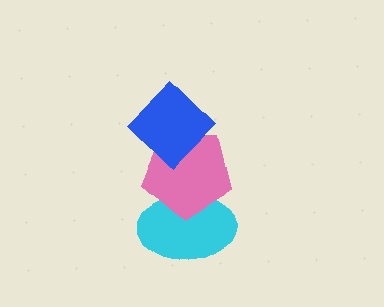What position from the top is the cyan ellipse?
The cyan ellipse is 3rd from the top.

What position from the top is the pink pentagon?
The pink pentagon is 2nd from the top.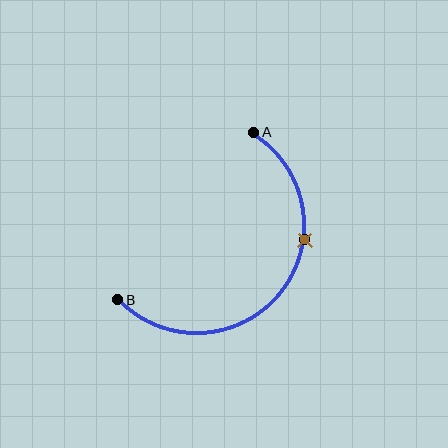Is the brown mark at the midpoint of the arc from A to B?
No. The brown mark lies on the arc but is closer to endpoint A. The arc midpoint would be at the point on the curve equidistant along the arc from both A and B.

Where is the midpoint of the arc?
The arc midpoint is the point on the curve farthest from the straight line joining A and B. It sits below and to the right of that line.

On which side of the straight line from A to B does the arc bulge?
The arc bulges below and to the right of the straight line connecting A and B.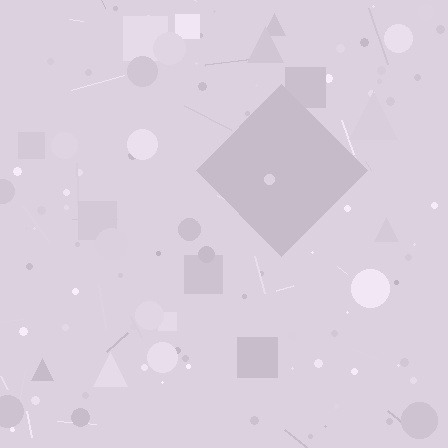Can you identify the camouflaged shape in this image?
The camouflaged shape is a diamond.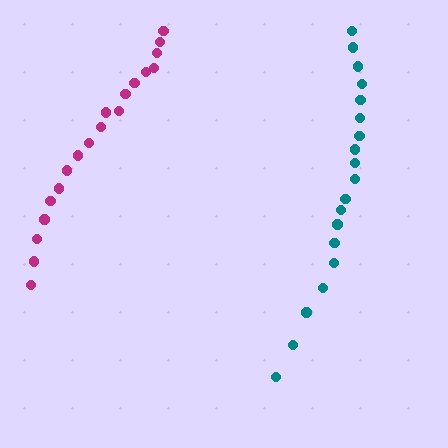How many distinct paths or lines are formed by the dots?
There are 2 distinct paths.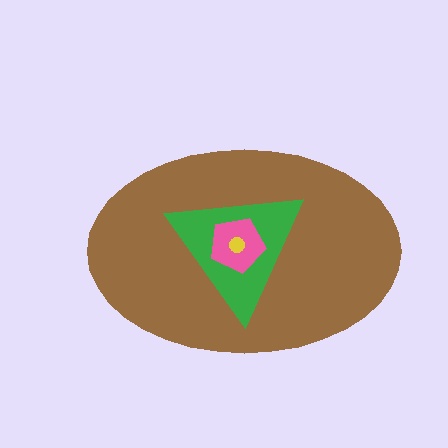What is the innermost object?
The yellow circle.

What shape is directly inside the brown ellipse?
The green triangle.